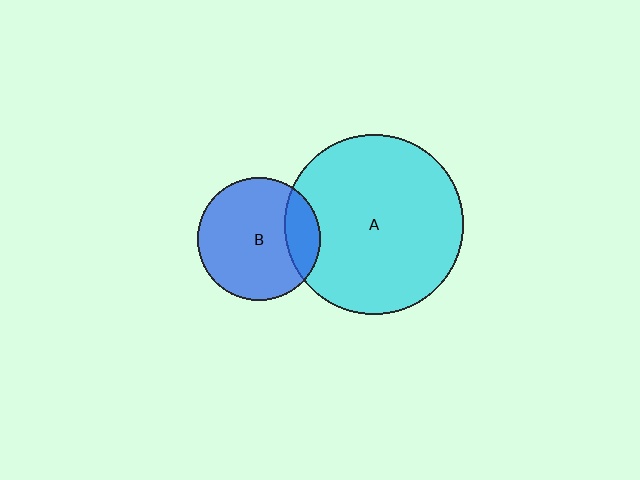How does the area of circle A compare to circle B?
Approximately 2.1 times.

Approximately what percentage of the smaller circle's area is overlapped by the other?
Approximately 20%.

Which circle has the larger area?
Circle A (cyan).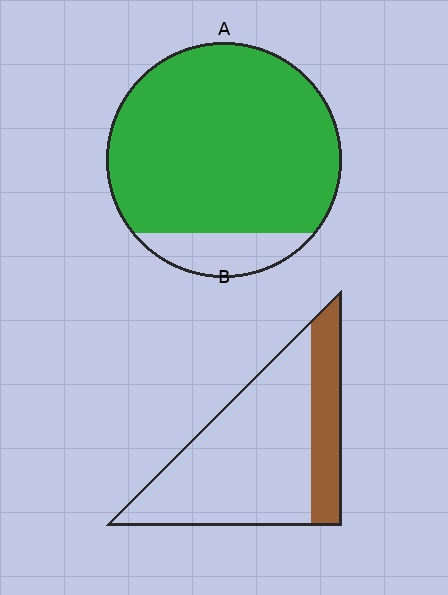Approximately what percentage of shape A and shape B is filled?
A is approximately 85% and B is approximately 25%.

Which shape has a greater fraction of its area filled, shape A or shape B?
Shape A.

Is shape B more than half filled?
No.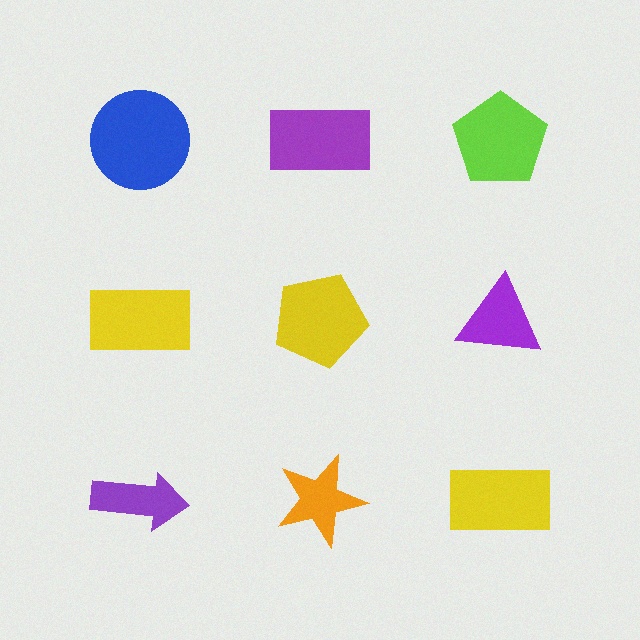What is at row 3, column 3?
A yellow rectangle.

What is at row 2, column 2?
A yellow pentagon.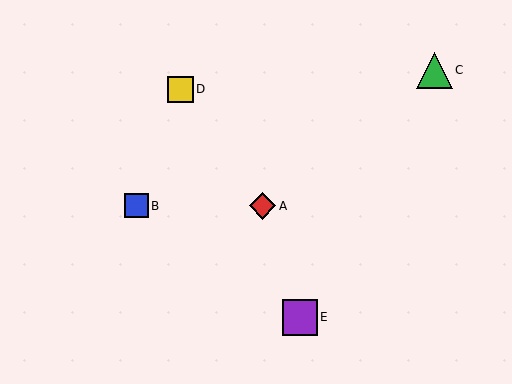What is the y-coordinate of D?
Object D is at y≈90.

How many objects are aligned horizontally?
2 objects (A, B) are aligned horizontally.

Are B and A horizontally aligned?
Yes, both are at y≈206.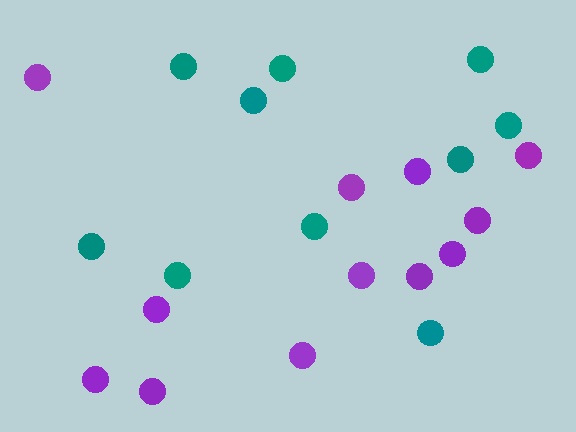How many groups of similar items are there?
There are 2 groups: one group of purple circles (12) and one group of teal circles (10).